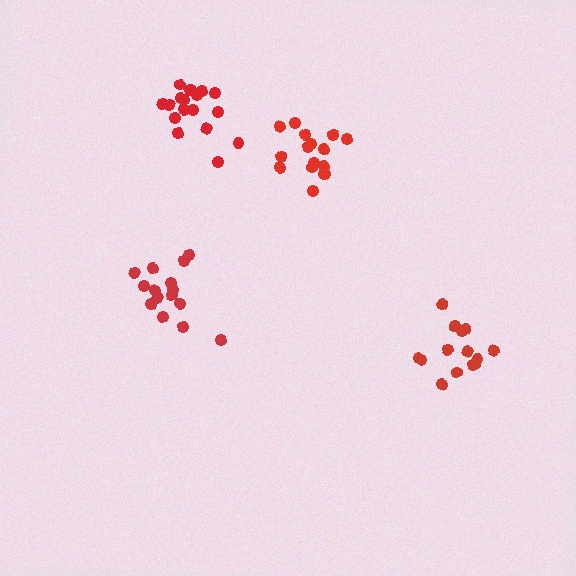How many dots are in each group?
Group 1: 15 dots, Group 2: 14 dots, Group 3: 16 dots, Group 4: 18 dots (63 total).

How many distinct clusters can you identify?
There are 4 distinct clusters.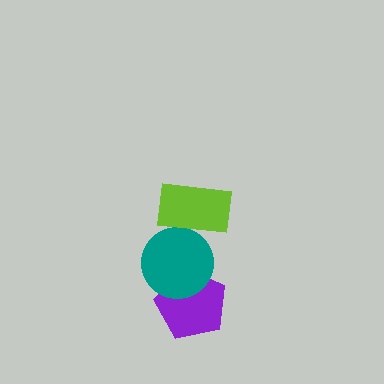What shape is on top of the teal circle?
The lime rectangle is on top of the teal circle.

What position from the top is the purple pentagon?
The purple pentagon is 3rd from the top.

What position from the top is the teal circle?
The teal circle is 2nd from the top.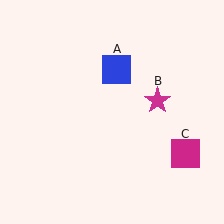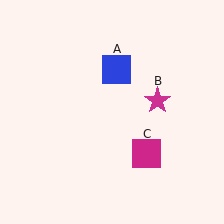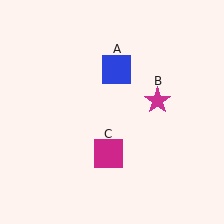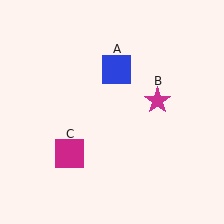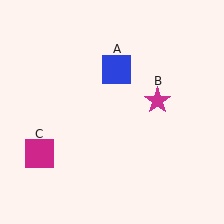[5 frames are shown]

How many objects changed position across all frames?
1 object changed position: magenta square (object C).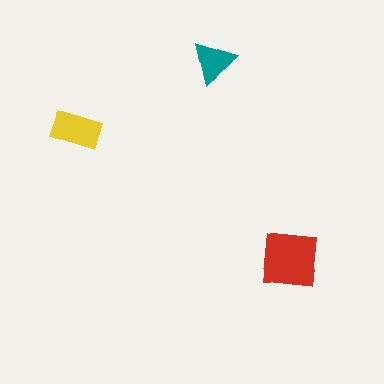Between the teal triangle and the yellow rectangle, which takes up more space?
The yellow rectangle.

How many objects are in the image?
There are 3 objects in the image.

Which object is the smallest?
The teal triangle.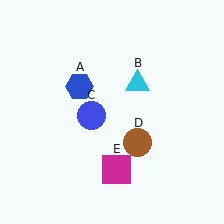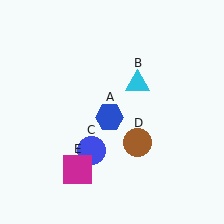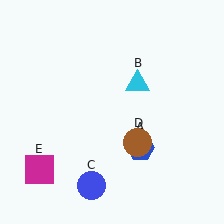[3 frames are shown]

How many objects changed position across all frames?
3 objects changed position: blue hexagon (object A), blue circle (object C), magenta square (object E).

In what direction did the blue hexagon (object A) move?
The blue hexagon (object A) moved down and to the right.